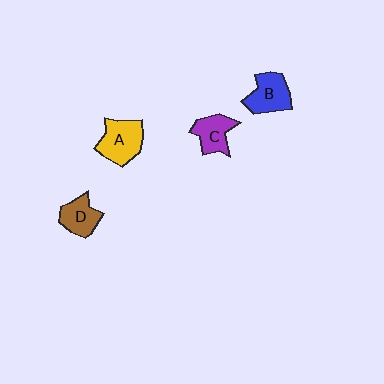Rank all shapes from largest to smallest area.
From largest to smallest: A (yellow), B (blue), C (purple), D (brown).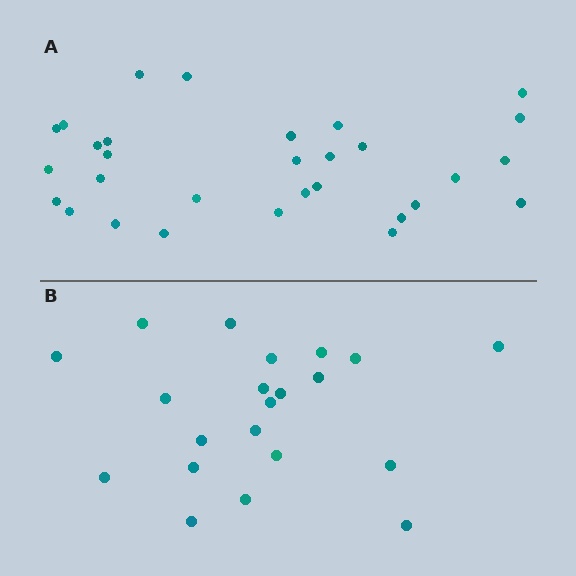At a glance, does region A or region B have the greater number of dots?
Region A (the top region) has more dots.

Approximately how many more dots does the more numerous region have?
Region A has roughly 8 or so more dots than region B.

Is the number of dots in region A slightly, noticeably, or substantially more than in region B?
Region A has noticeably more, but not dramatically so. The ratio is roughly 1.4 to 1.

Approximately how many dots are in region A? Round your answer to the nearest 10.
About 30 dots.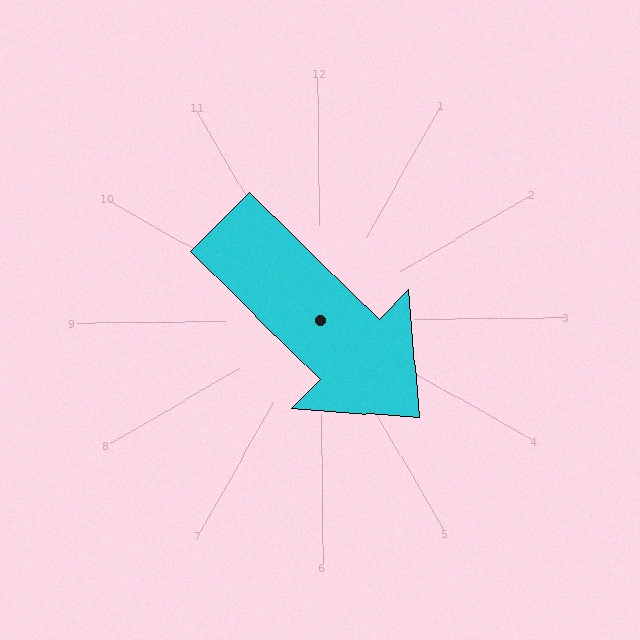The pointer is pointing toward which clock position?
Roughly 5 o'clock.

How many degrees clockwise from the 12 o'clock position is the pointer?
Approximately 135 degrees.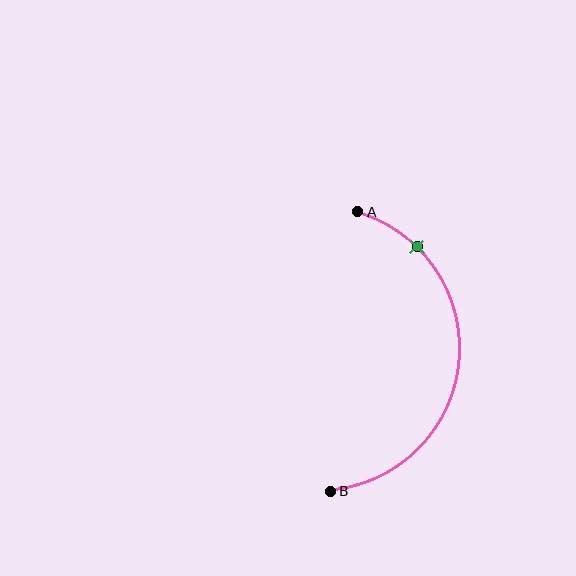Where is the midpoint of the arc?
The arc midpoint is the point on the curve farthest from the straight line joining A and B. It sits to the right of that line.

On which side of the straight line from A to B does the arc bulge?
The arc bulges to the right of the straight line connecting A and B.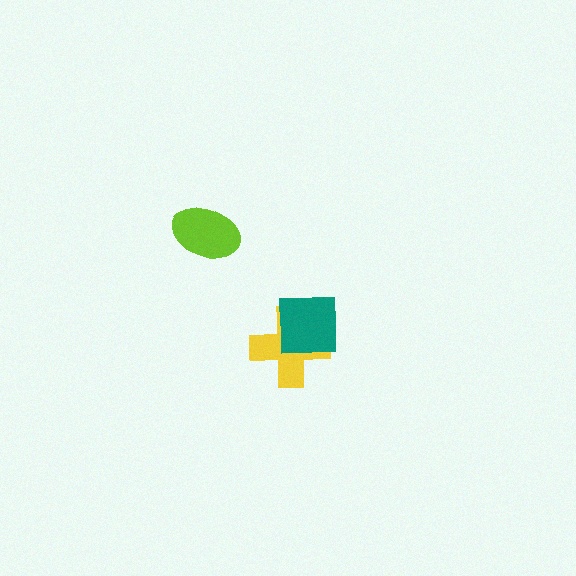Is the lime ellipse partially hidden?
No, no other shape covers it.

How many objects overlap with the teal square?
1 object overlaps with the teal square.